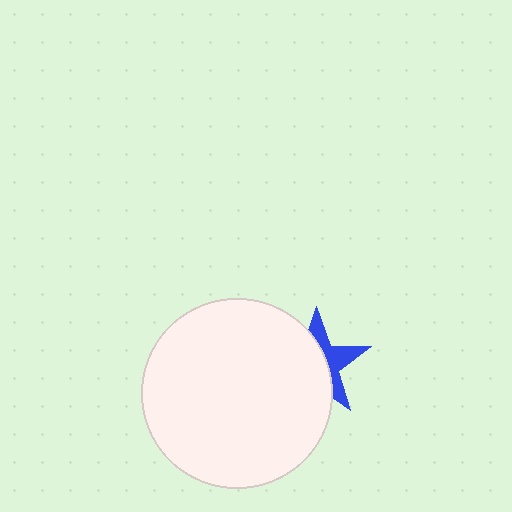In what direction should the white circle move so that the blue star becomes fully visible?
The white circle should move left. That is the shortest direction to clear the overlap and leave the blue star fully visible.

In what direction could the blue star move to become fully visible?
The blue star could move right. That would shift it out from behind the white circle entirely.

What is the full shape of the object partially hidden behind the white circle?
The partially hidden object is a blue star.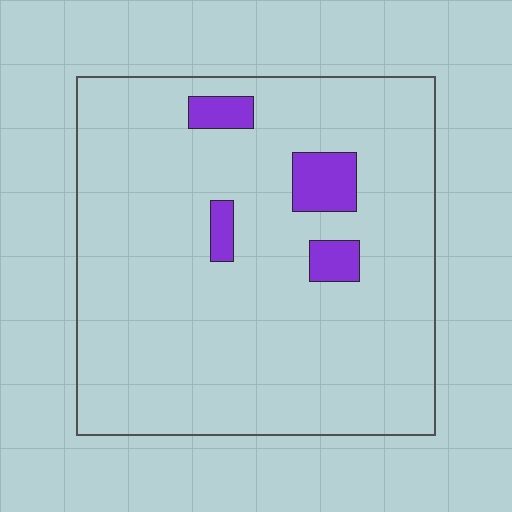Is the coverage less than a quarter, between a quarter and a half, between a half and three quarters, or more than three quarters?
Less than a quarter.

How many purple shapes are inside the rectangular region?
4.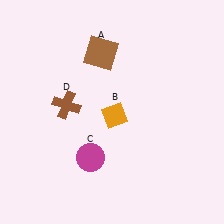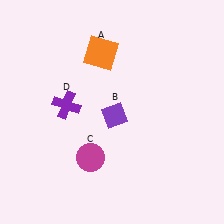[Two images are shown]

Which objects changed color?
A changed from brown to orange. B changed from orange to purple. D changed from brown to purple.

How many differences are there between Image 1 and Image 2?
There are 3 differences between the two images.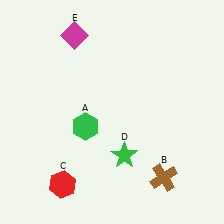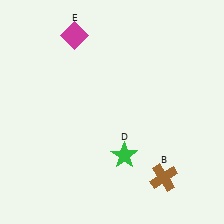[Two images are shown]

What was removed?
The green hexagon (A), the red hexagon (C) were removed in Image 2.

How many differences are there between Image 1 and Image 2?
There are 2 differences between the two images.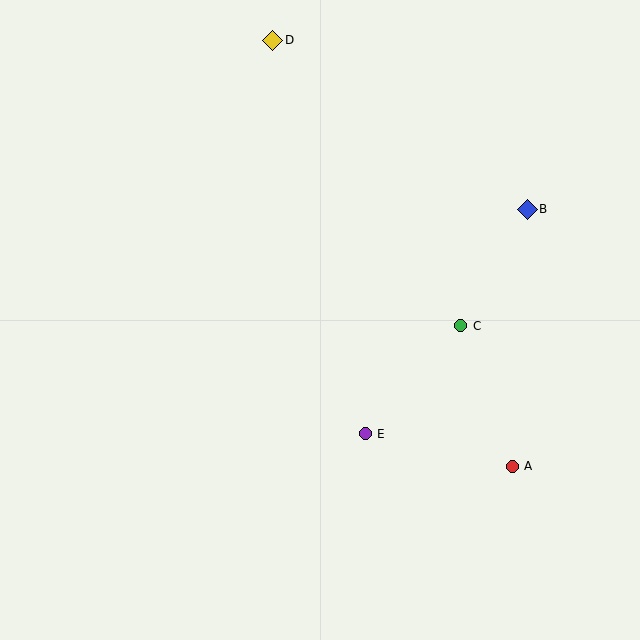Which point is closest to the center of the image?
Point E at (365, 434) is closest to the center.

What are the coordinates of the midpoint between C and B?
The midpoint between C and B is at (494, 267).